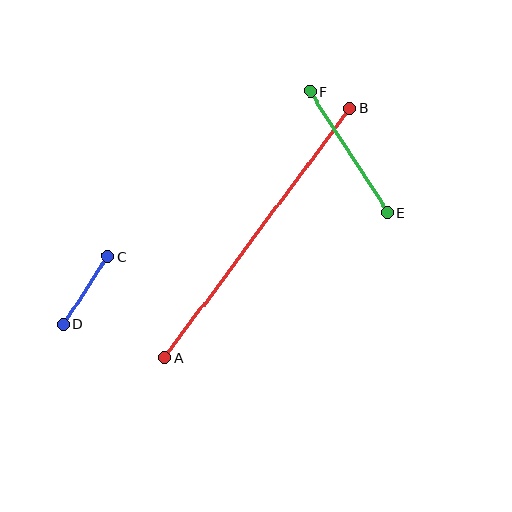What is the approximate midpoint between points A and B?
The midpoint is at approximately (258, 233) pixels.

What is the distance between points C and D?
The distance is approximately 81 pixels.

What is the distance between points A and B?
The distance is approximately 311 pixels.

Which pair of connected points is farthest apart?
Points A and B are farthest apart.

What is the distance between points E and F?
The distance is approximately 145 pixels.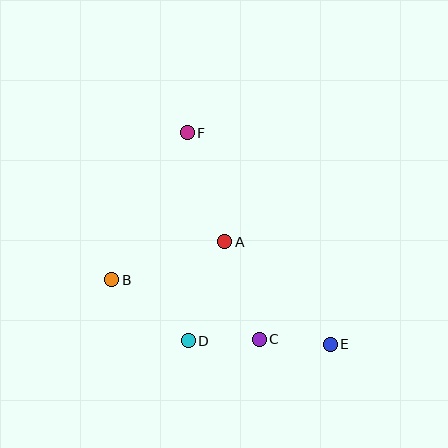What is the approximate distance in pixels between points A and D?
The distance between A and D is approximately 106 pixels.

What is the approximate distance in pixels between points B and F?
The distance between B and F is approximately 165 pixels.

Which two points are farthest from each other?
Points E and F are farthest from each other.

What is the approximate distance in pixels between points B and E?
The distance between B and E is approximately 228 pixels.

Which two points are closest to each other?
Points C and E are closest to each other.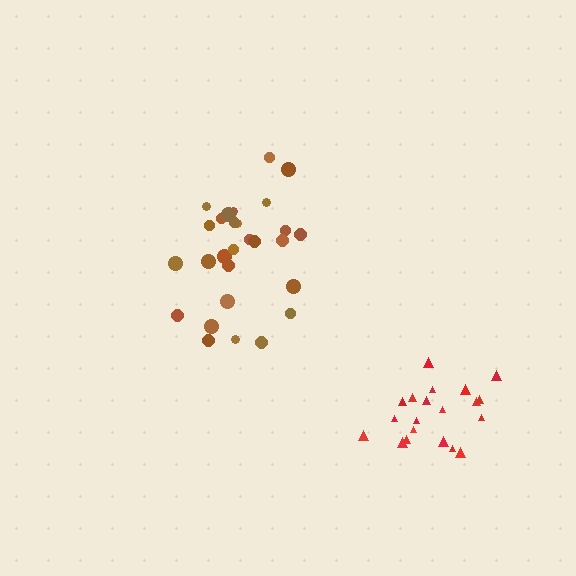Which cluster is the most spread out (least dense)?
Brown.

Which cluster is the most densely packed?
Red.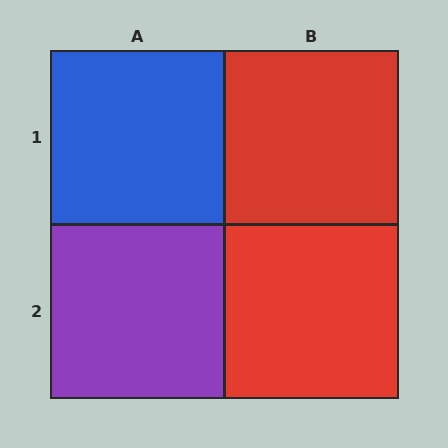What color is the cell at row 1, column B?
Red.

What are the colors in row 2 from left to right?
Purple, red.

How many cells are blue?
1 cell is blue.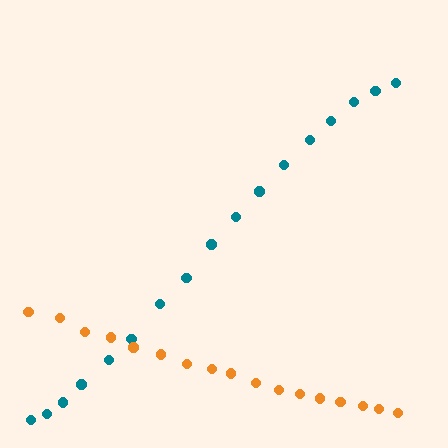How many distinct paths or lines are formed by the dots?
There are 2 distinct paths.